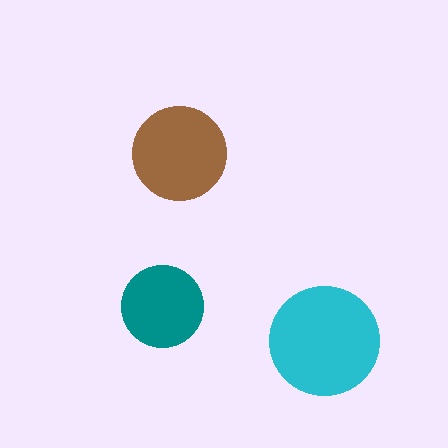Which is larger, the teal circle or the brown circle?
The brown one.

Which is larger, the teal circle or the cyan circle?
The cyan one.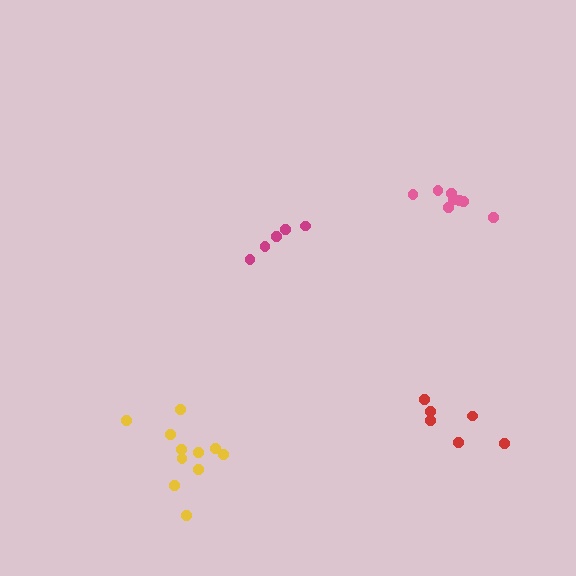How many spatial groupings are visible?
There are 4 spatial groupings.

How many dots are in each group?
Group 1: 6 dots, Group 2: 8 dots, Group 3: 11 dots, Group 4: 5 dots (30 total).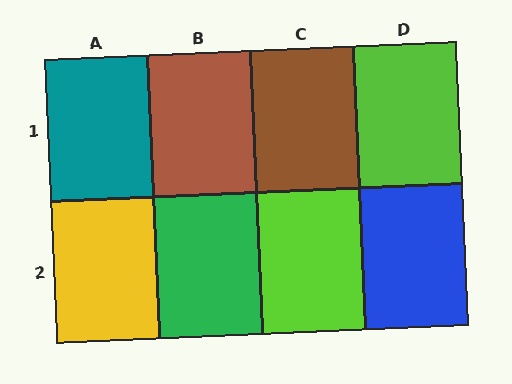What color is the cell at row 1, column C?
Brown.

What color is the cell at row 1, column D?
Lime.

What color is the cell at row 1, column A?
Teal.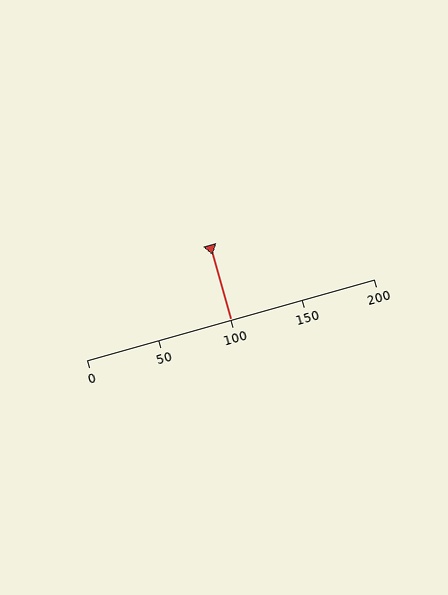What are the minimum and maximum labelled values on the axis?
The axis runs from 0 to 200.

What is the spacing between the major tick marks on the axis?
The major ticks are spaced 50 apart.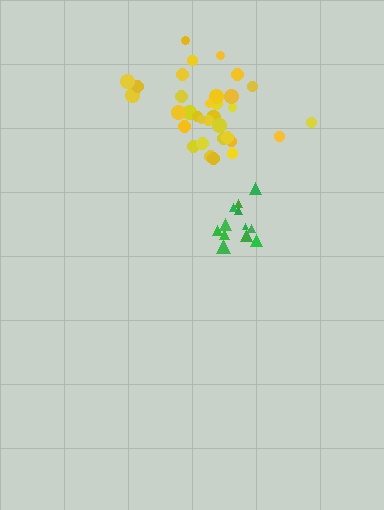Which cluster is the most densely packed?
Yellow.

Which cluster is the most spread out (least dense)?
Green.